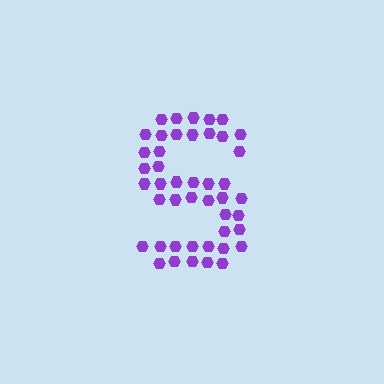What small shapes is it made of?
It is made of small hexagons.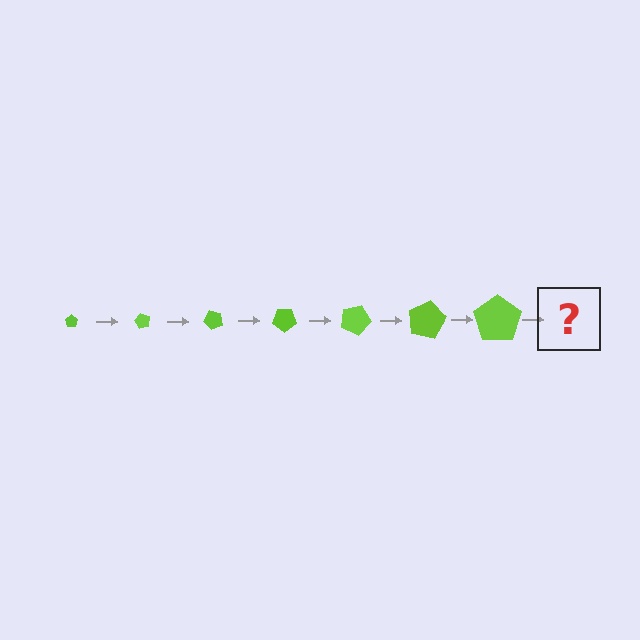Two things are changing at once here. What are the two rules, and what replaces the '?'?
The two rules are that the pentagon grows larger each step and it rotates 60 degrees each step. The '?' should be a pentagon, larger than the previous one and rotated 420 degrees from the start.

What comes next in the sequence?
The next element should be a pentagon, larger than the previous one and rotated 420 degrees from the start.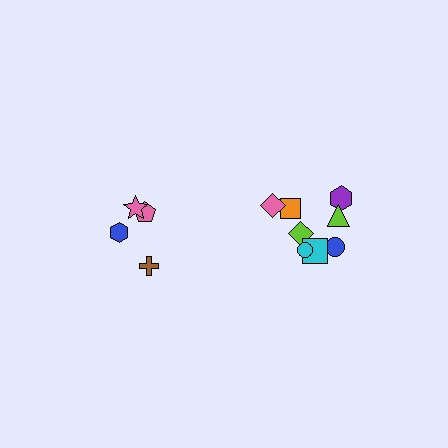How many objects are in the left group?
There are 4 objects.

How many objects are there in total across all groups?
There are 12 objects.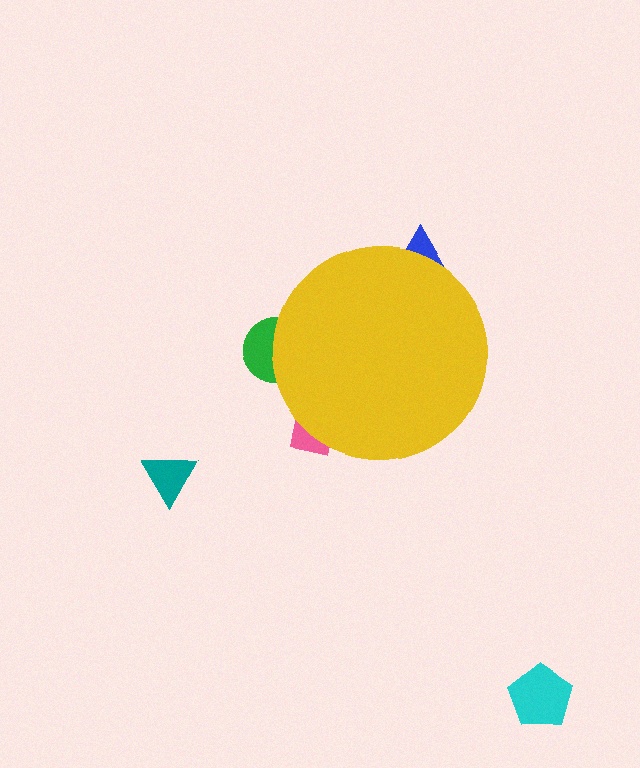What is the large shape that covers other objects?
A yellow circle.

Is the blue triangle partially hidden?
Yes, the blue triangle is partially hidden behind the yellow circle.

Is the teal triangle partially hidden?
No, the teal triangle is fully visible.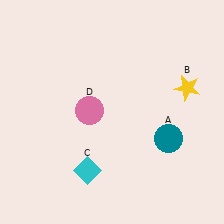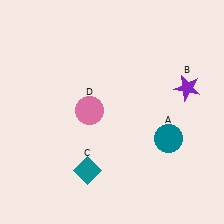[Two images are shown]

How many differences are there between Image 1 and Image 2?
There are 2 differences between the two images.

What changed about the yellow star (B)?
In Image 1, B is yellow. In Image 2, it changed to purple.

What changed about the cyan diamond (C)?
In Image 1, C is cyan. In Image 2, it changed to teal.